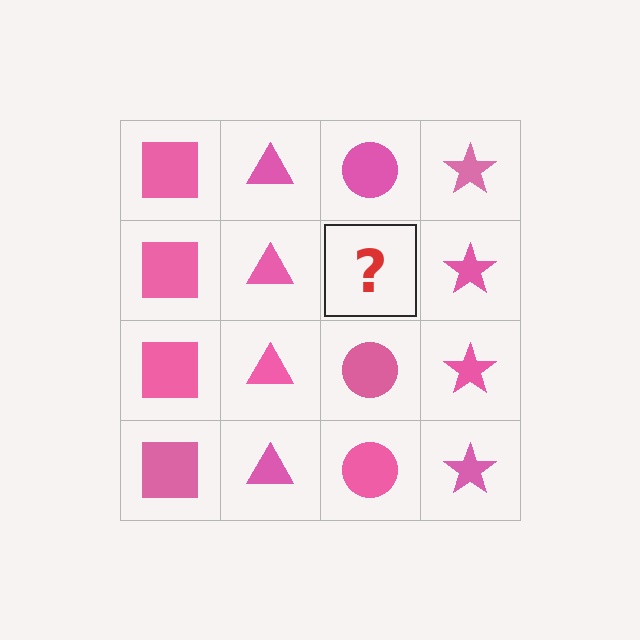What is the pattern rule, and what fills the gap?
The rule is that each column has a consistent shape. The gap should be filled with a pink circle.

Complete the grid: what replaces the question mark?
The question mark should be replaced with a pink circle.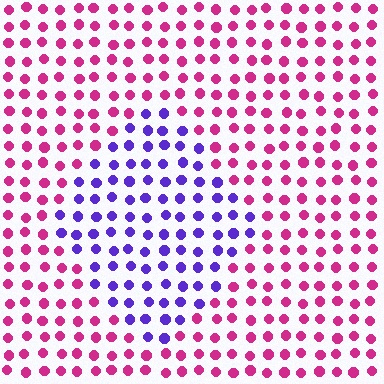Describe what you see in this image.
The image is filled with small magenta elements in a uniform arrangement. A diamond-shaped region is visible where the elements are tinted to a slightly different hue, forming a subtle color boundary.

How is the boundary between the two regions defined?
The boundary is defined purely by a slight shift in hue (about 67 degrees). Spacing, size, and orientation are identical on both sides.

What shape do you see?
I see a diamond.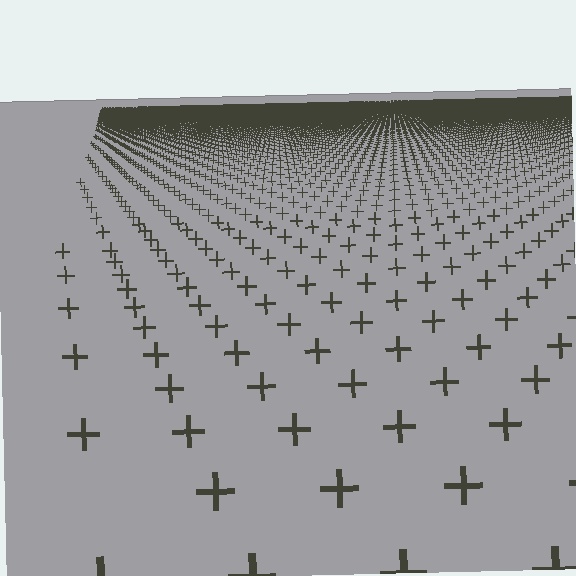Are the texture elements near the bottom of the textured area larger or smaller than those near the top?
Larger. Near the bottom, elements are closer to the viewer and appear at a bigger on-screen size.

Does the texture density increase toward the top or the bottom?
Density increases toward the top.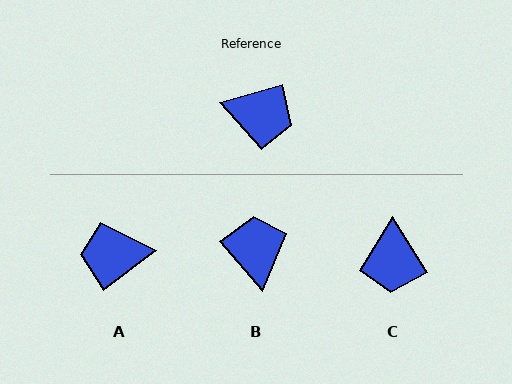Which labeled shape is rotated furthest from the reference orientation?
A, about 159 degrees away.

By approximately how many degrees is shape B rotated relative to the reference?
Approximately 115 degrees counter-clockwise.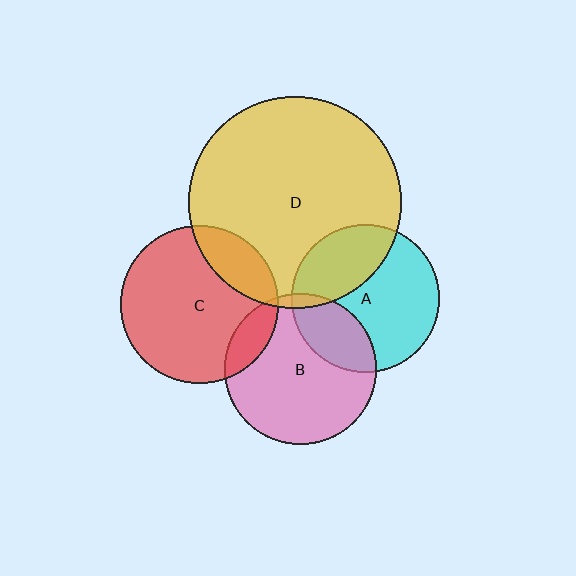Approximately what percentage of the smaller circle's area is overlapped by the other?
Approximately 35%.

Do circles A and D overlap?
Yes.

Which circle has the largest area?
Circle D (yellow).